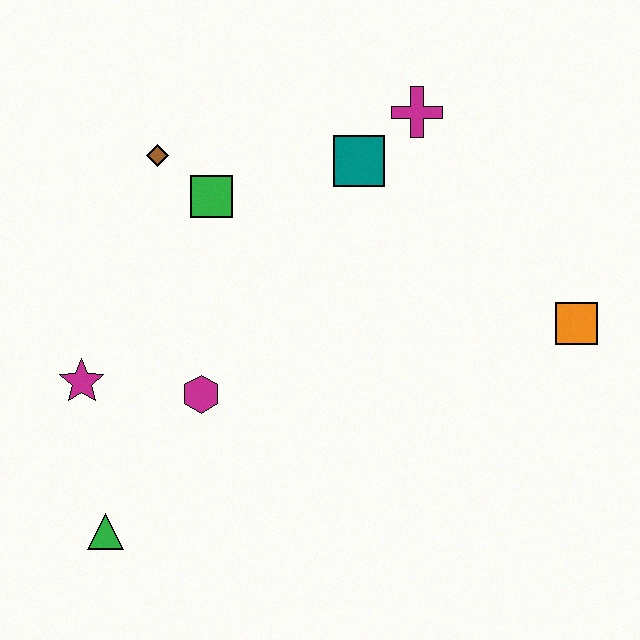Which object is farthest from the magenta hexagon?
The orange square is farthest from the magenta hexagon.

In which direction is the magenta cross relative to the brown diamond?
The magenta cross is to the right of the brown diamond.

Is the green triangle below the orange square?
Yes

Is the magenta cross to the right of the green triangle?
Yes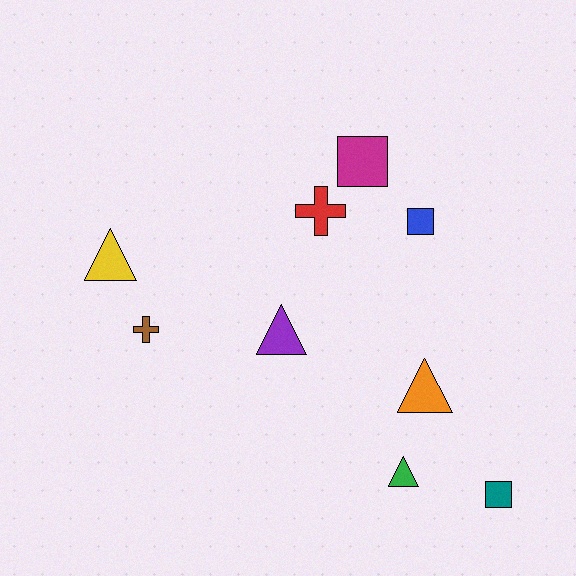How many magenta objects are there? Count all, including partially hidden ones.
There is 1 magenta object.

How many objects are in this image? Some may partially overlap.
There are 9 objects.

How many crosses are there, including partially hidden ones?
There are 2 crosses.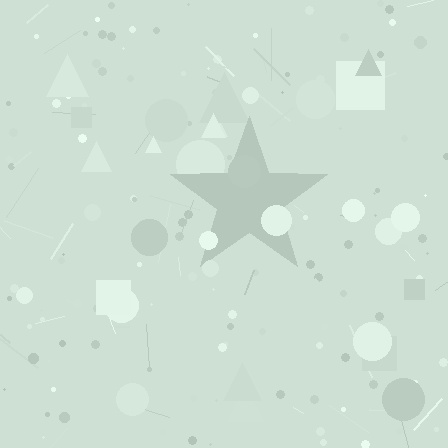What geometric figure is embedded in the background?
A star is embedded in the background.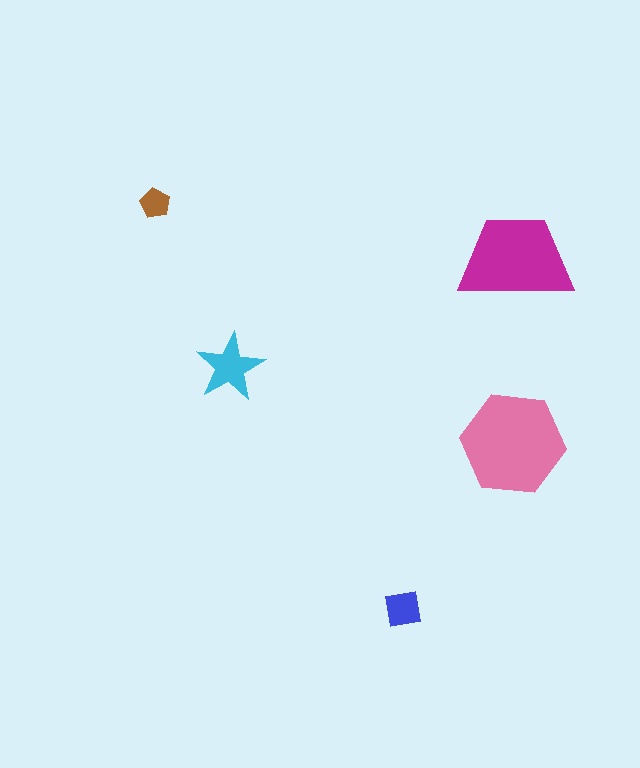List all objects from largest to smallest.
The pink hexagon, the magenta trapezoid, the cyan star, the blue square, the brown pentagon.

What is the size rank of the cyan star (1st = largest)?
3rd.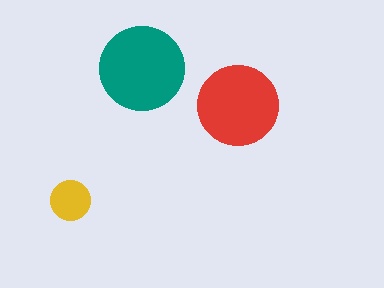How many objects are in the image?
There are 3 objects in the image.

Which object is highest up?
The teal circle is topmost.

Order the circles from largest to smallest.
the teal one, the red one, the yellow one.